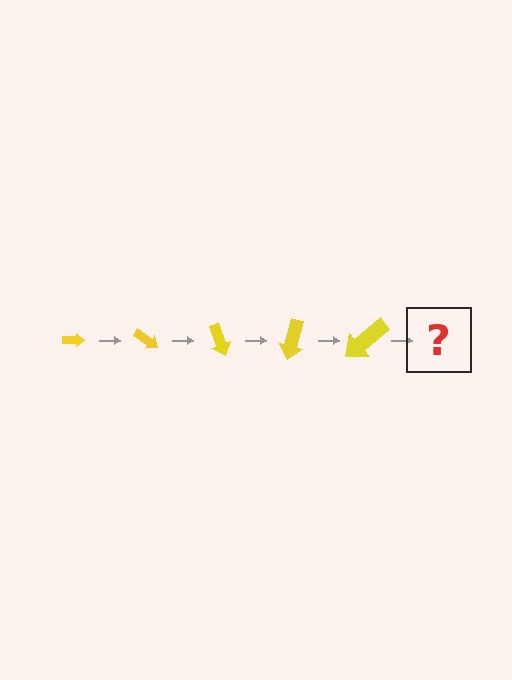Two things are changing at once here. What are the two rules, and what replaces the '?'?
The two rules are that the arrow grows larger each step and it rotates 35 degrees each step. The '?' should be an arrow, larger than the previous one and rotated 175 degrees from the start.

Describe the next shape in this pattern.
It should be an arrow, larger than the previous one and rotated 175 degrees from the start.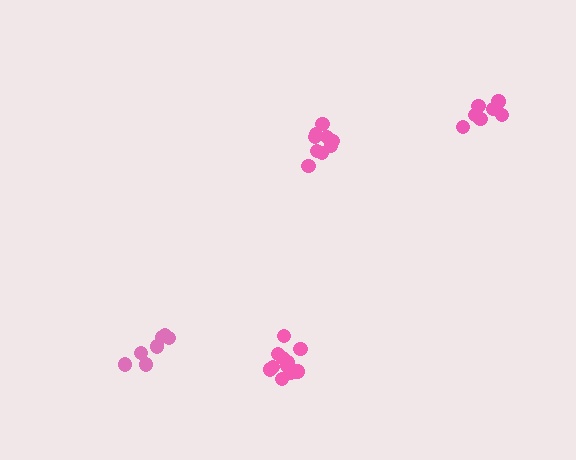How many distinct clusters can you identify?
There are 4 distinct clusters.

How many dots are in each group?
Group 1: 7 dots, Group 2: 10 dots, Group 3: 7 dots, Group 4: 11 dots (35 total).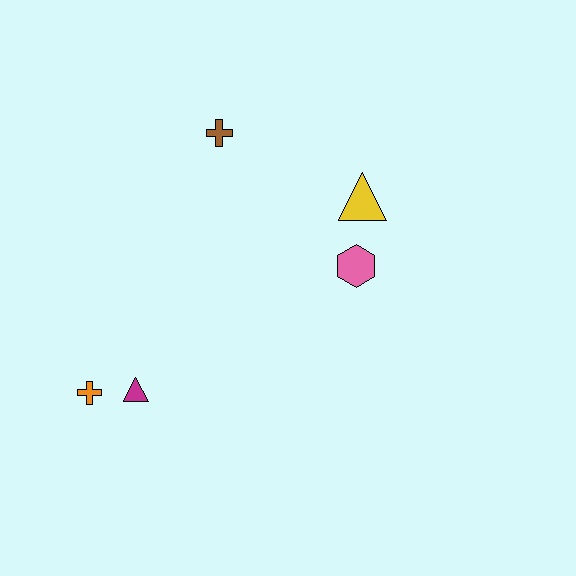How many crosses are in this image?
There are 2 crosses.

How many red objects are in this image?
There are no red objects.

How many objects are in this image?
There are 5 objects.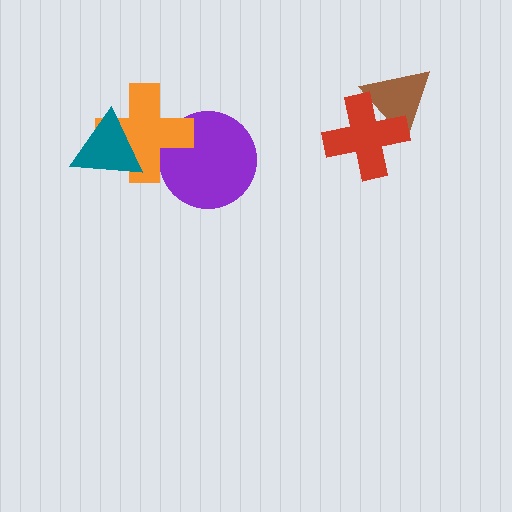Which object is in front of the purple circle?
The orange cross is in front of the purple circle.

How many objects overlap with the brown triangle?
1 object overlaps with the brown triangle.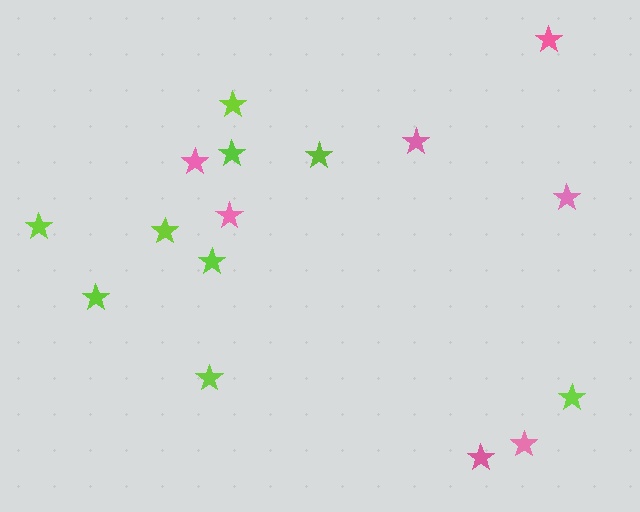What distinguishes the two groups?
There are 2 groups: one group of lime stars (9) and one group of pink stars (7).